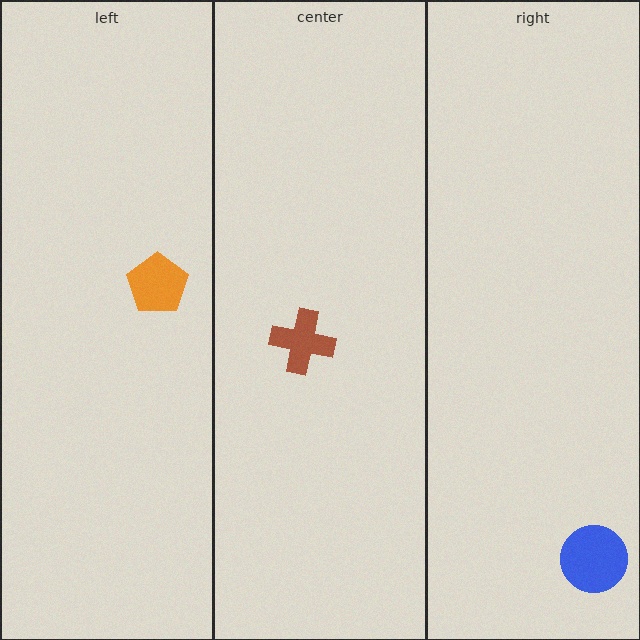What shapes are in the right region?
The blue circle.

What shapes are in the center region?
The brown cross.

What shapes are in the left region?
The orange pentagon.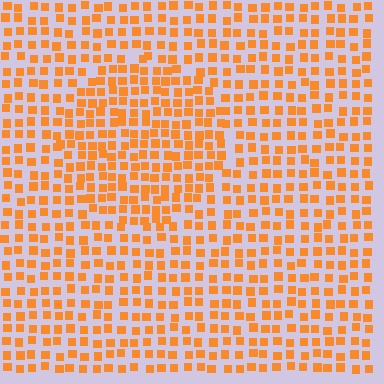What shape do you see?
I see a circle.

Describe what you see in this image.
The image contains small orange elements arranged at two different densities. A circle-shaped region is visible where the elements are more densely packed than the surrounding area.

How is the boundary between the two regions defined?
The boundary is defined by a change in element density (approximately 1.4x ratio). All elements are the same color, size, and shape.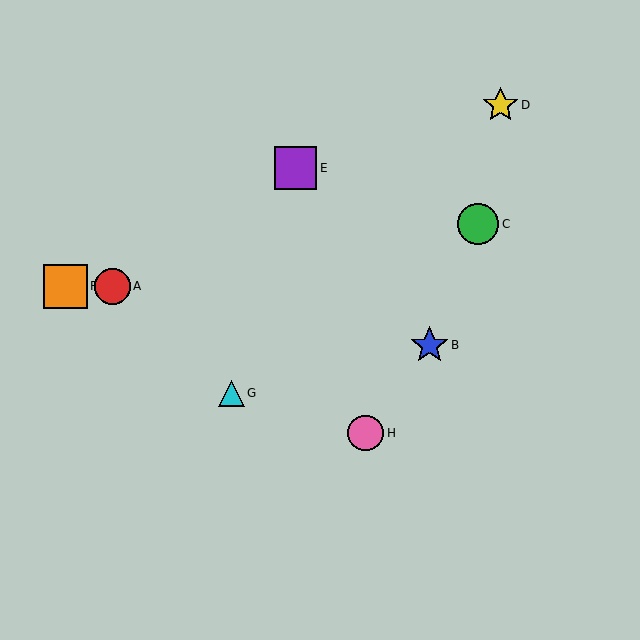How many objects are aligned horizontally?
2 objects (A, F) are aligned horizontally.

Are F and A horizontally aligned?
Yes, both are at y≈286.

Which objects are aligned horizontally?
Objects A, F are aligned horizontally.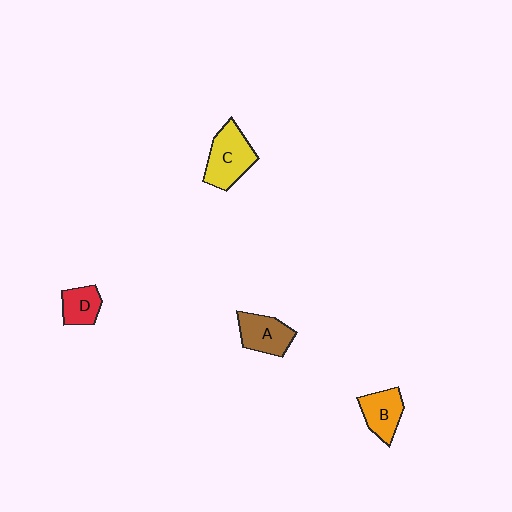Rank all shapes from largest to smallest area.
From largest to smallest: C (yellow), A (brown), B (orange), D (red).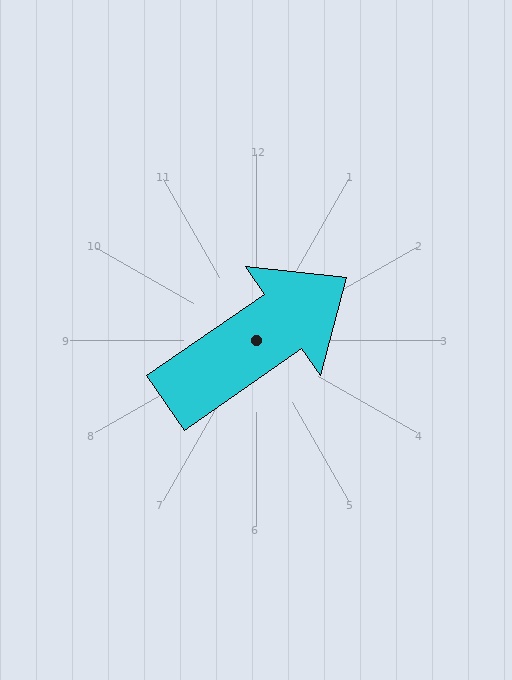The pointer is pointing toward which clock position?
Roughly 2 o'clock.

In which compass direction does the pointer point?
Northeast.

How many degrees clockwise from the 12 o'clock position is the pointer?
Approximately 55 degrees.